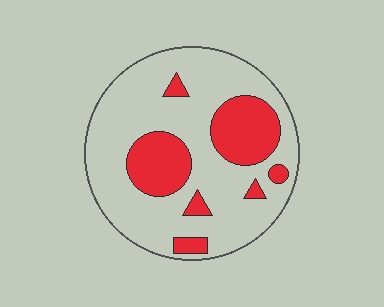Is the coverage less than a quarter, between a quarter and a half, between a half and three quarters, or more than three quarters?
Between a quarter and a half.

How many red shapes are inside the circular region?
7.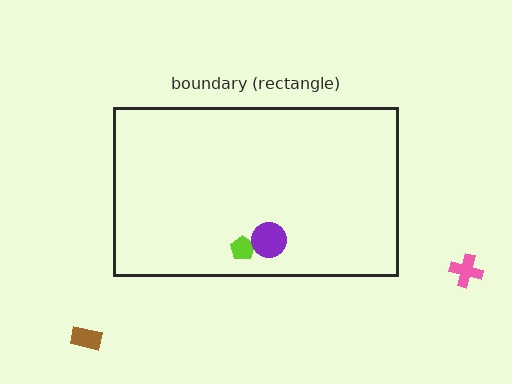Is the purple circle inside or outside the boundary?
Inside.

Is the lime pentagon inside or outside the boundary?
Inside.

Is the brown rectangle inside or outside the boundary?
Outside.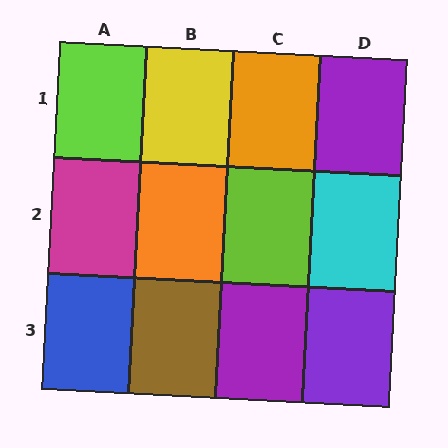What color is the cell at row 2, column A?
Magenta.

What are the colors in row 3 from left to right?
Blue, brown, purple, purple.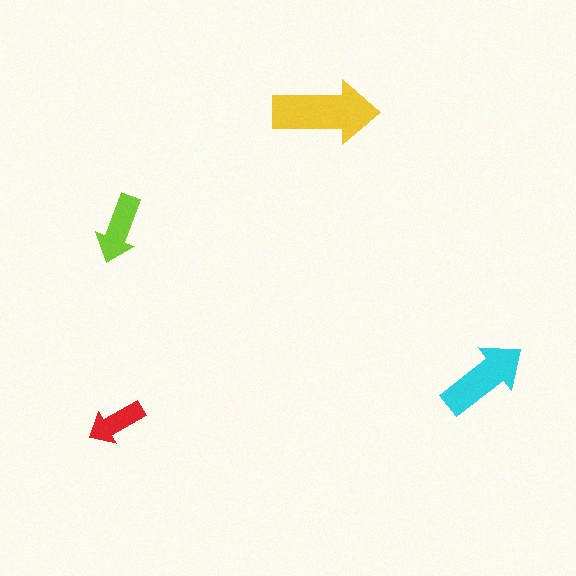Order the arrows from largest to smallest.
the yellow one, the cyan one, the lime one, the red one.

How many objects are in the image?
There are 4 objects in the image.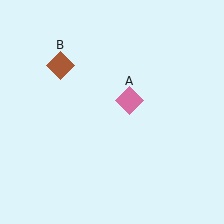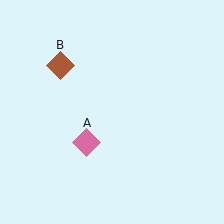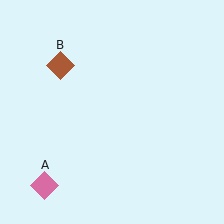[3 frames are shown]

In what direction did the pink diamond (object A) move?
The pink diamond (object A) moved down and to the left.